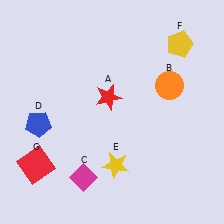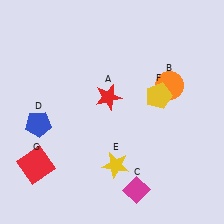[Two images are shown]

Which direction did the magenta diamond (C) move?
The magenta diamond (C) moved right.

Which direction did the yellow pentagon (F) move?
The yellow pentagon (F) moved down.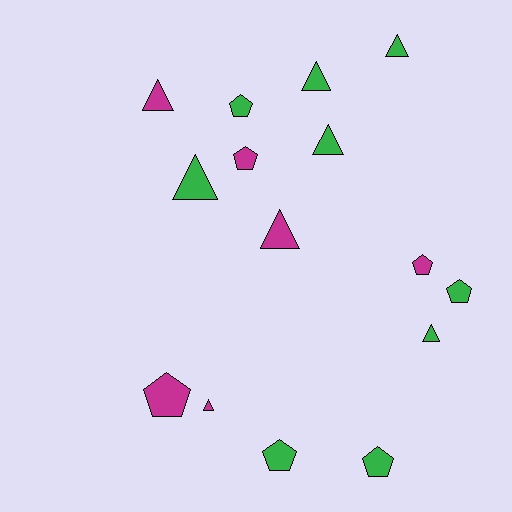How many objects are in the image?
There are 15 objects.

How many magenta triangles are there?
There are 3 magenta triangles.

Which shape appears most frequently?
Triangle, with 8 objects.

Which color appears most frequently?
Green, with 9 objects.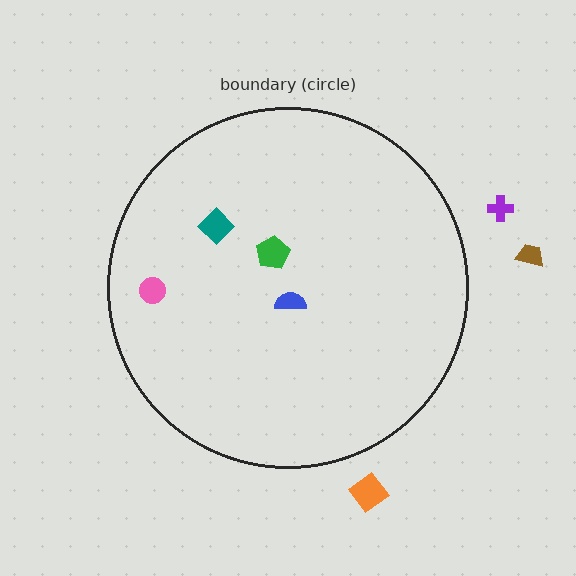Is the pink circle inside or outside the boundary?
Inside.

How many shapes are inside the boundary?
4 inside, 3 outside.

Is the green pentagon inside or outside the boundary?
Inside.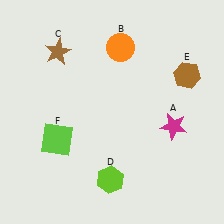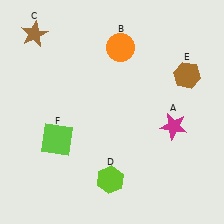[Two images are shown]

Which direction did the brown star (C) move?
The brown star (C) moved left.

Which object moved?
The brown star (C) moved left.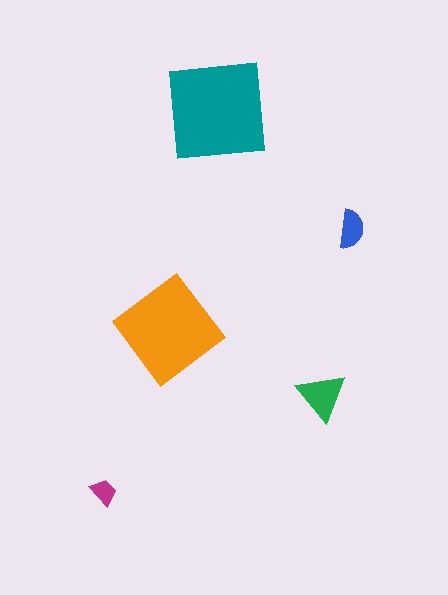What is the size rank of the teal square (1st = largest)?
1st.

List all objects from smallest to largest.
The magenta trapezoid, the blue semicircle, the green triangle, the orange diamond, the teal square.